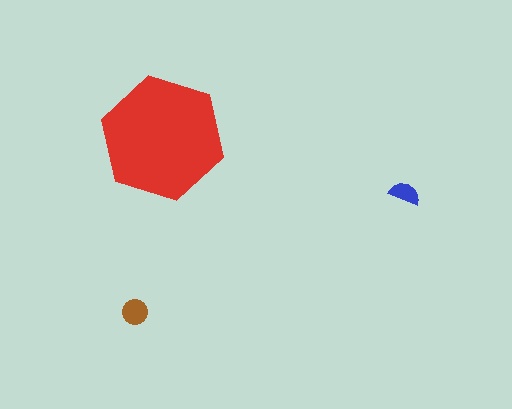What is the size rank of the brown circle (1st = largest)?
2nd.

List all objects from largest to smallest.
The red hexagon, the brown circle, the blue semicircle.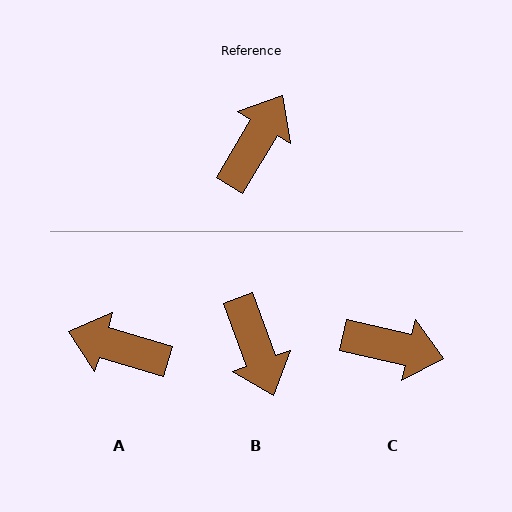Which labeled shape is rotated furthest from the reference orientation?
B, about 129 degrees away.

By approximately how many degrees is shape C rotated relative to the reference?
Approximately 72 degrees clockwise.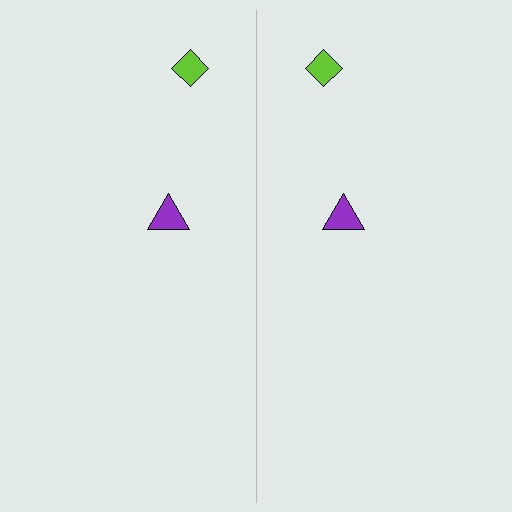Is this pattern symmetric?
Yes, this pattern has bilateral (reflection) symmetry.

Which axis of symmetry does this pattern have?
The pattern has a vertical axis of symmetry running through the center of the image.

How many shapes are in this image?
There are 4 shapes in this image.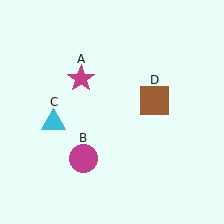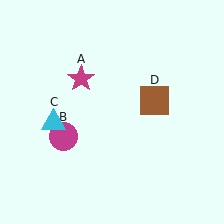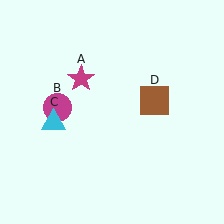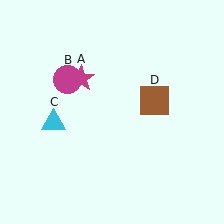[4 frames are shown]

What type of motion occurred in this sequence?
The magenta circle (object B) rotated clockwise around the center of the scene.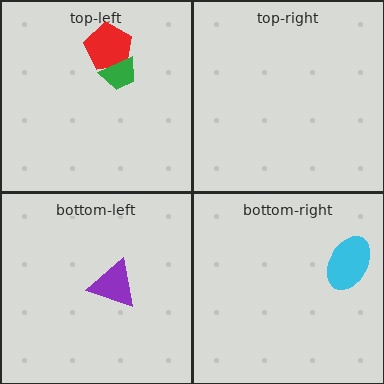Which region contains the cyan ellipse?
The bottom-right region.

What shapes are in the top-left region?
The red pentagon, the green trapezoid.